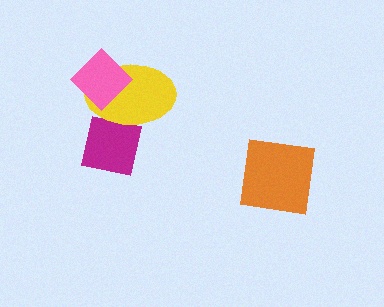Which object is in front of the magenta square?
The yellow ellipse is in front of the magenta square.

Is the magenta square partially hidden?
Yes, it is partially covered by another shape.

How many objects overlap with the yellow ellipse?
2 objects overlap with the yellow ellipse.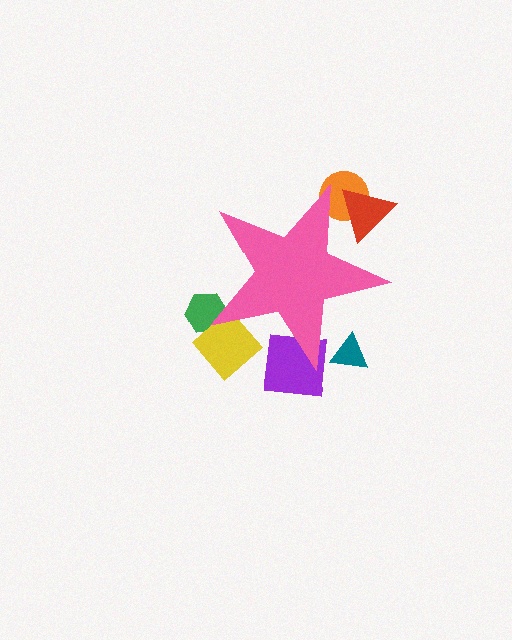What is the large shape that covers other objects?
A pink star.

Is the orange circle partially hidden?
Yes, the orange circle is partially hidden behind the pink star.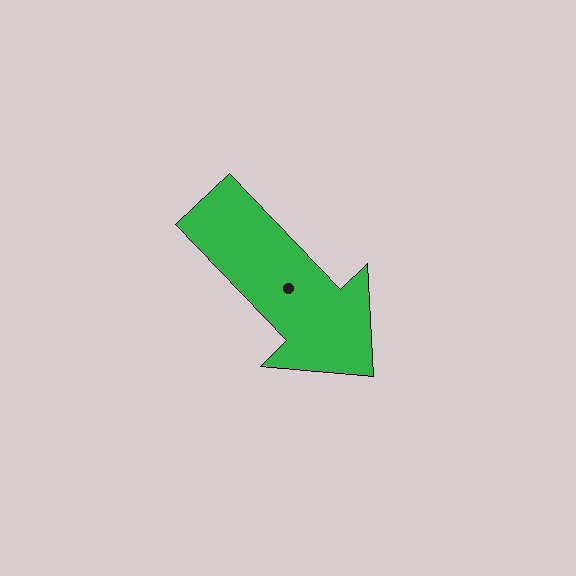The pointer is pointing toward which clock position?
Roughly 5 o'clock.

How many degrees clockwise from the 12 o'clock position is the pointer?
Approximately 136 degrees.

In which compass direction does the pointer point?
Southeast.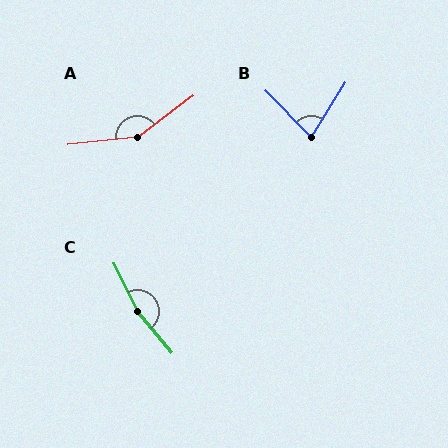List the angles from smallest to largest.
B (76°), A (150°), C (166°).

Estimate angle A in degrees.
Approximately 150 degrees.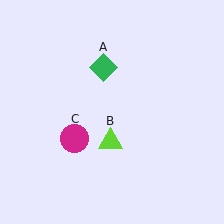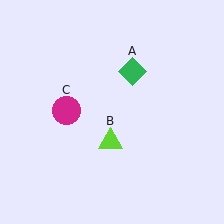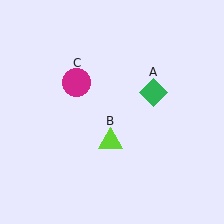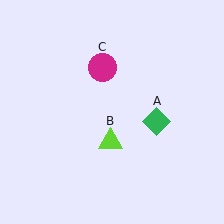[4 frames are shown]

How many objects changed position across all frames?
2 objects changed position: green diamond (object A), magenta circle (object C).